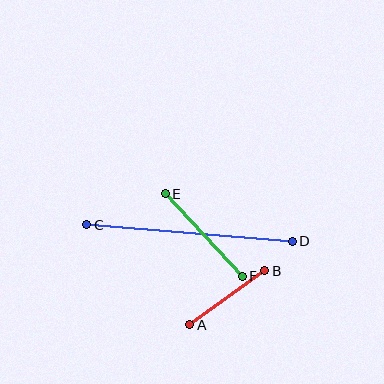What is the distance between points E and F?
The distance is approximately 113 pixels.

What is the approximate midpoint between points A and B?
The midpoint is at approximately (227, 298) pixels.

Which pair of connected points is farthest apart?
Points C and D are farthest apart.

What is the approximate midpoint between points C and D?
The midpoint is at approximately (190, 233) pixels.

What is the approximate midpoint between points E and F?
The midpoint is at approximately (204, 235) pixels.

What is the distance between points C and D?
The distance is approximately 206 pixels.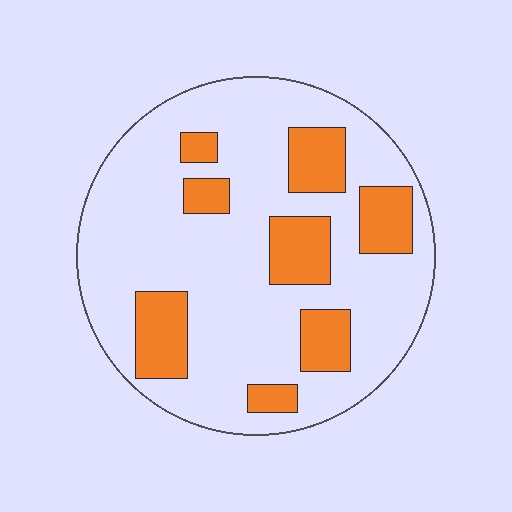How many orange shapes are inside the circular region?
8.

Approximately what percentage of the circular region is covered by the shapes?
Approximately 25%.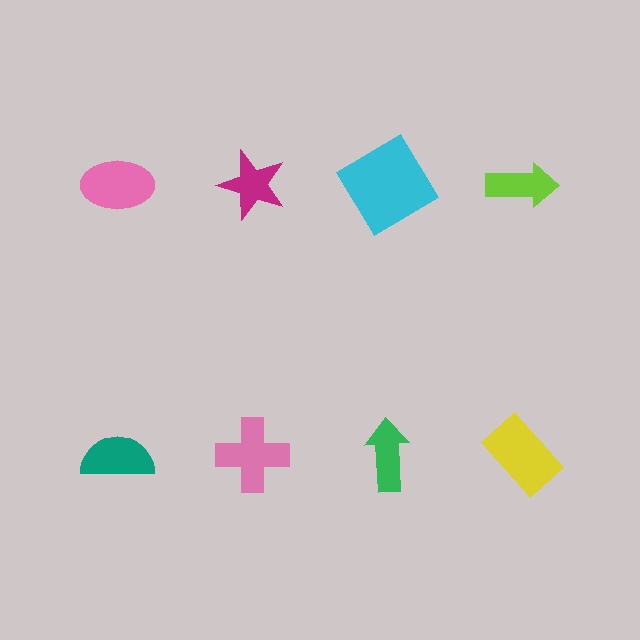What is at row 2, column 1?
A teal semicircle.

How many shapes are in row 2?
4 shapes.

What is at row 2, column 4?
A yellow rectangle.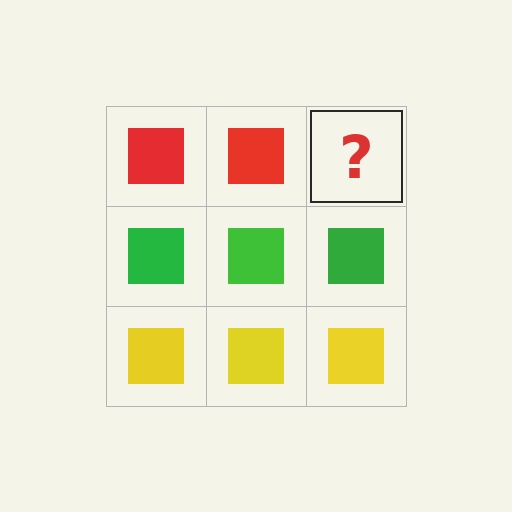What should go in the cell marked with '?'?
The missing cell should contain a red square.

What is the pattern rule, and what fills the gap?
The rule is that each row has a consistent color. The gap should be filled with a red square.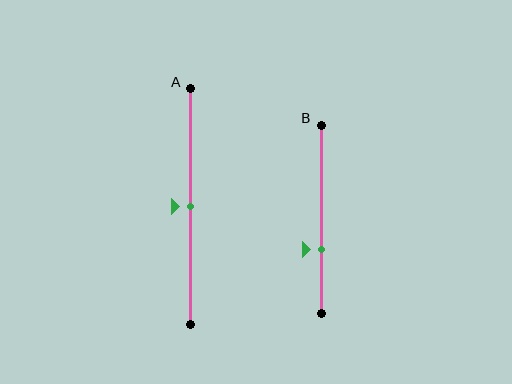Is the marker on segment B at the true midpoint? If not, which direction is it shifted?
No, the marker on segment B is shifted downward by about 16% of the segment length.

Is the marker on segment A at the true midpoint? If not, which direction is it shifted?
Yes, the marker on segment A is at the true midpoint.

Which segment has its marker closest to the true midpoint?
Segment A has its marker closest to the true midpoint.